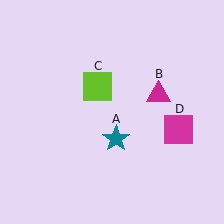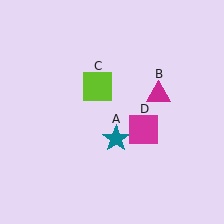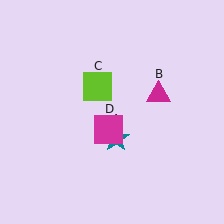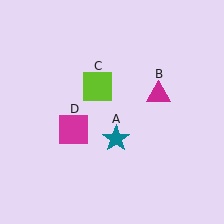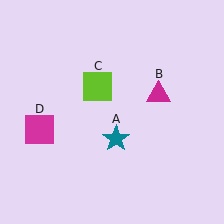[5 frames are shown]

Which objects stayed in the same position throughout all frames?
Teal star (object A) and magenta triangle (object B) and lime square (object C) remained stationary.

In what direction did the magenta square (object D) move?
The magenta square (object D) moved left.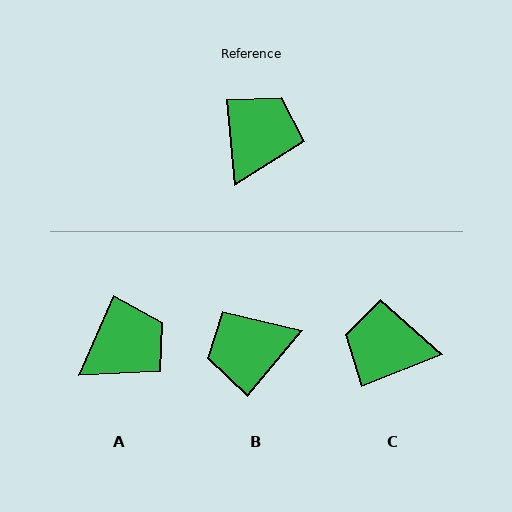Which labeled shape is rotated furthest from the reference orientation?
B, about 135 degrees away.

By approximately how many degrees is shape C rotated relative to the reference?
Approximately 106 degrees counter-clockwise.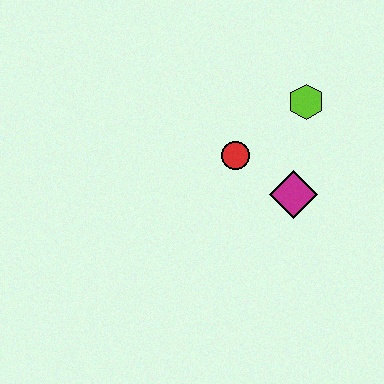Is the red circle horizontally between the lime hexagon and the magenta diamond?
No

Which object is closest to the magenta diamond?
The red circle is closest to the magenta diamond.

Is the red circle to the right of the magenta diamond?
No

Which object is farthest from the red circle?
The lime hexagon is farthest from the red circle.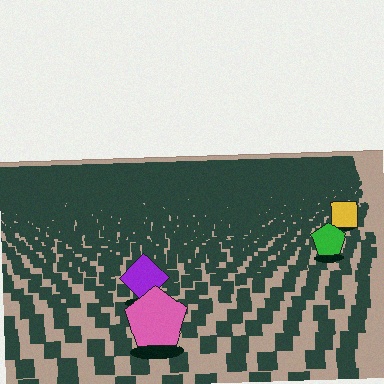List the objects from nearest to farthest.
From nearest to farthest: the pink pentagon, the purple diamond, the green pentagon, the yellow square.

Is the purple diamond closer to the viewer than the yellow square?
Yes. The purple diamond is closer — you can tell from the texture gradient: the ground texture is coarser near it.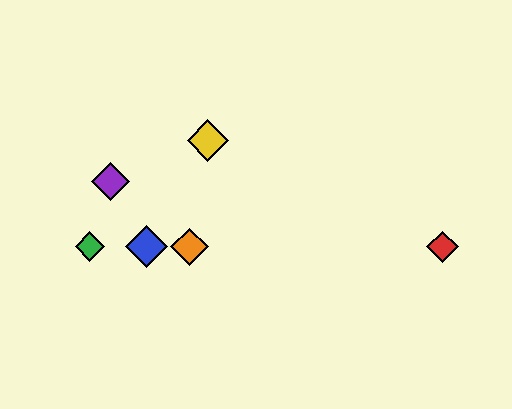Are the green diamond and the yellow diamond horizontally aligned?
No, the green diamond is at y≈247 and the yellow diamond is at y≈141.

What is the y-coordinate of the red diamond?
The red diamond is at y≈247.